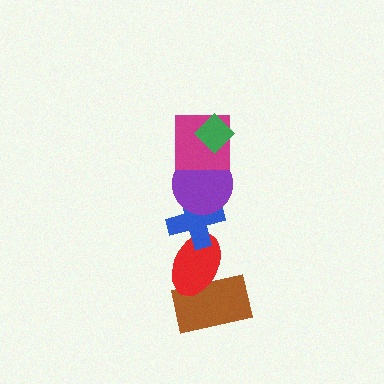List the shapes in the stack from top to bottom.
From top to bottom: the green diamond, the magenta square, the purple circle, the blue cross, the red ellipse, the brown rectangle.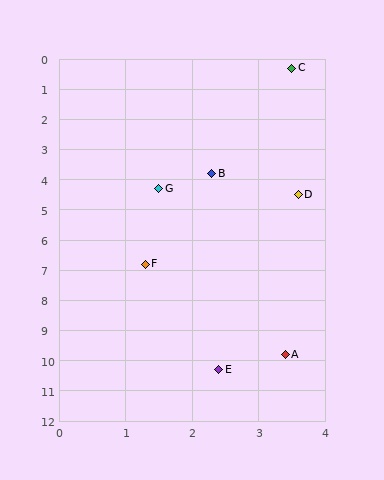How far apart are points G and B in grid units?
Points G and B are about 0.9 grid units apart.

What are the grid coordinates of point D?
Point D is at approximately (3.6, 4.5).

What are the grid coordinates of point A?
Point A is at approximately (3.4, 9.8).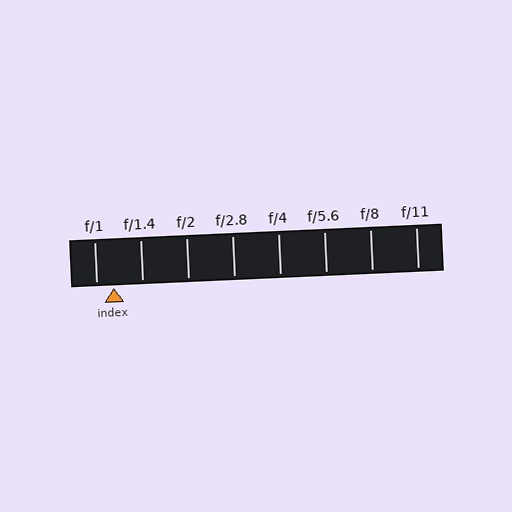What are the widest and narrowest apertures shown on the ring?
The widest aperture shown is f/1 and the narrowest is f/11.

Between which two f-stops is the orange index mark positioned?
The index mark is between f/1 and f/1.4.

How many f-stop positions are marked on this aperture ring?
There are 8 f-stop positions marked.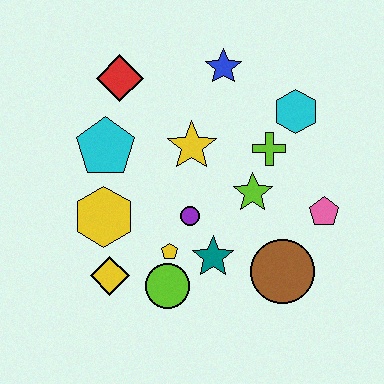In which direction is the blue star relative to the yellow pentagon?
The blue star is above the yellow pentagon.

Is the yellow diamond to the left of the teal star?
Yes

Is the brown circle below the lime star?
Yes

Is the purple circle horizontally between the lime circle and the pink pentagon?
Yes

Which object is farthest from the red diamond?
The brown circle is farthest from the red diamond.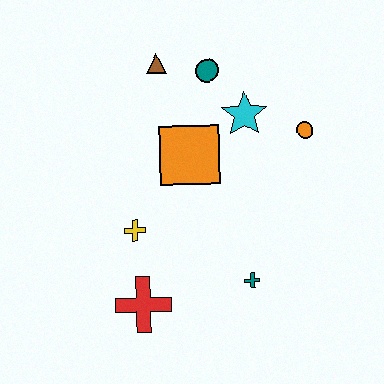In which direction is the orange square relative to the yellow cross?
The orange square is above the yellow cross.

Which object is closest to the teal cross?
The red cross is closest to the teal cross.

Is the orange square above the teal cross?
Yes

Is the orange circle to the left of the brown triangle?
No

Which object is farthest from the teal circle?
The red cross is farthest from the teal circle.